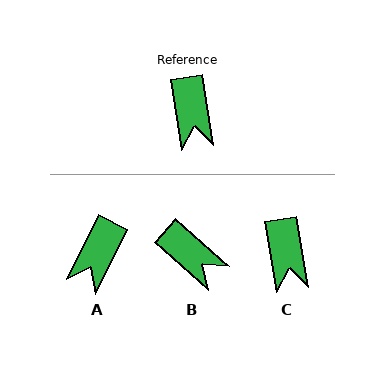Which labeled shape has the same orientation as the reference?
C.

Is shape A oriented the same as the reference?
No, it is off by about 36 degrees.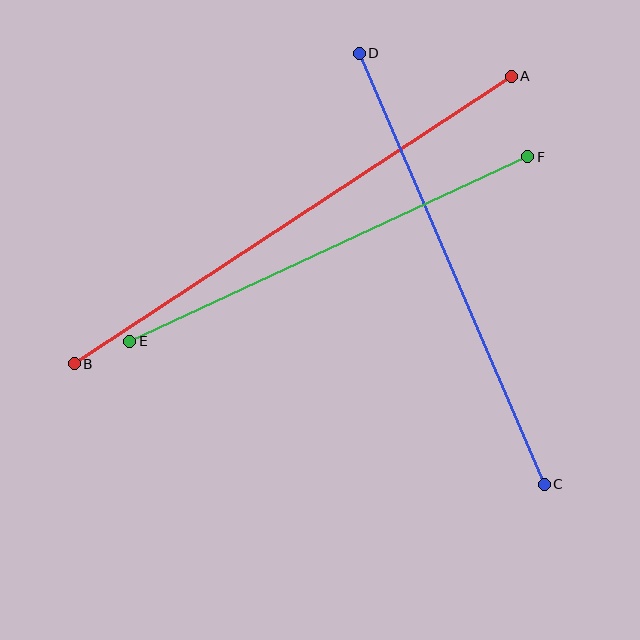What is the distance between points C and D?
The distance is approximately 469 pixels.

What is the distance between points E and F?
The distance is approximately 439 pixels.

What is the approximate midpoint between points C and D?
The midpoint is at approximately (452, 269) pixels.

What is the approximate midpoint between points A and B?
The midpoint is at approximately (293, 220) pixels.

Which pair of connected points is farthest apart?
Points A and B are farthest apart.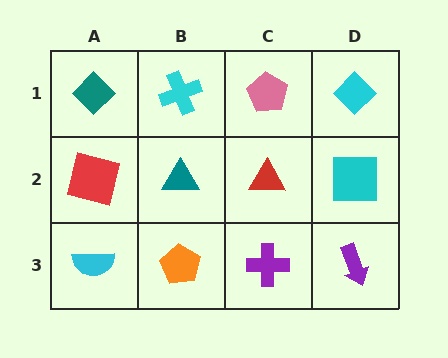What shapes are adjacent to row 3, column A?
A red square (row 2, column A), an orange pentagon (row 3, column B).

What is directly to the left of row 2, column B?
A red square.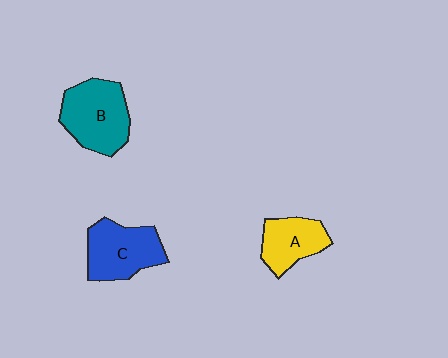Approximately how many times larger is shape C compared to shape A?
Approximately 1.3 times.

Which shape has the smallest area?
Shape A (yellow).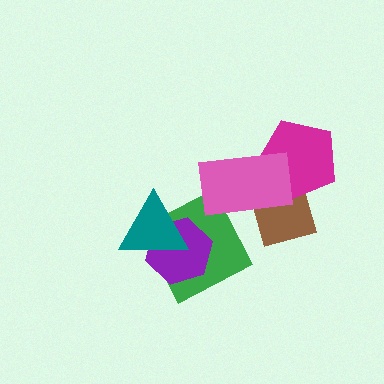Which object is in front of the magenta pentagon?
The pink rectangle is in front of the magenta pentagon.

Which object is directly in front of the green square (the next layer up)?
The purple hexagon is directly in front of the green square.